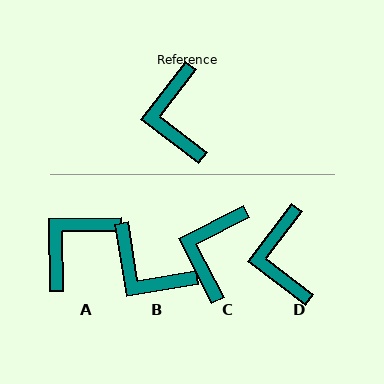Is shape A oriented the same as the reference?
No, it is off by about 52 degrees.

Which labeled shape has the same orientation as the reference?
D.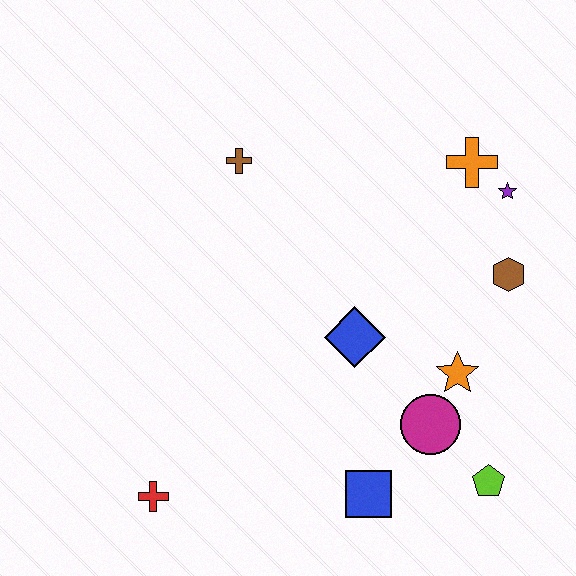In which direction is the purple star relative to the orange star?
The purple star is above the orange star.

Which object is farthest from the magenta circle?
The brown cross is farthest from the magenta circle.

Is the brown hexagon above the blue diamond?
Yes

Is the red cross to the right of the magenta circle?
No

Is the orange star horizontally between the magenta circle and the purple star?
Yes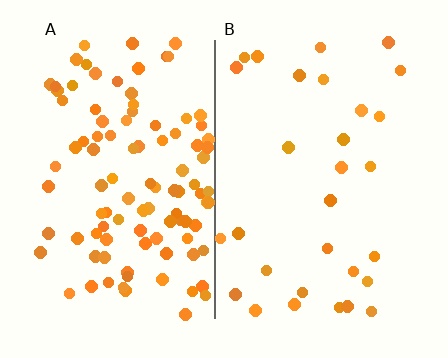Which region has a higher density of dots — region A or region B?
A (the left).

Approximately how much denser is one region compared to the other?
Approximately 3.5× — region A over region B.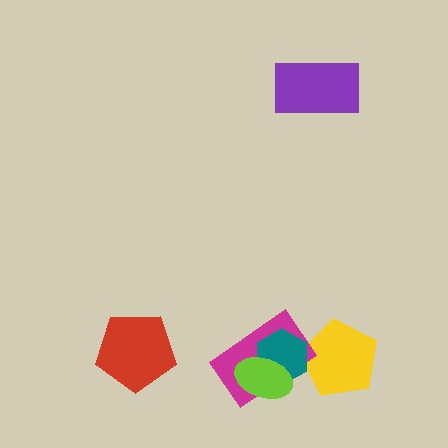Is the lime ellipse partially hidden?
No, no other shape covers it.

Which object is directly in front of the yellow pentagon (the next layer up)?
The magenta rectangle is directly in front of the yellow pentagon.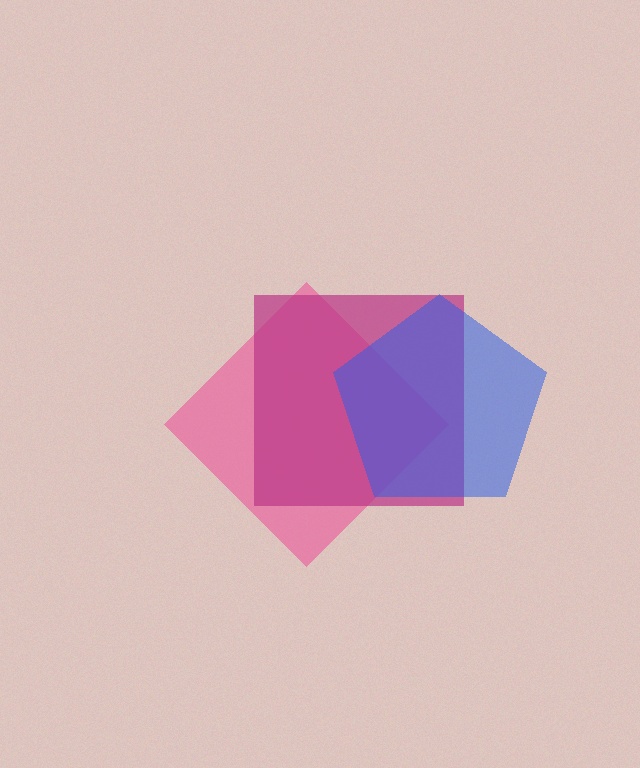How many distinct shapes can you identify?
There are 3 distinct shapes: a pink diamond, a magenta square, a blue pentagon.